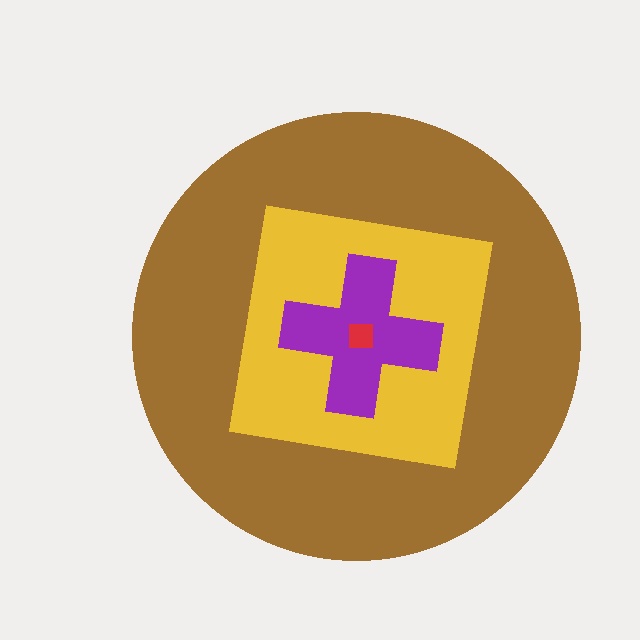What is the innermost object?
The red square.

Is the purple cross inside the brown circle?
Yes.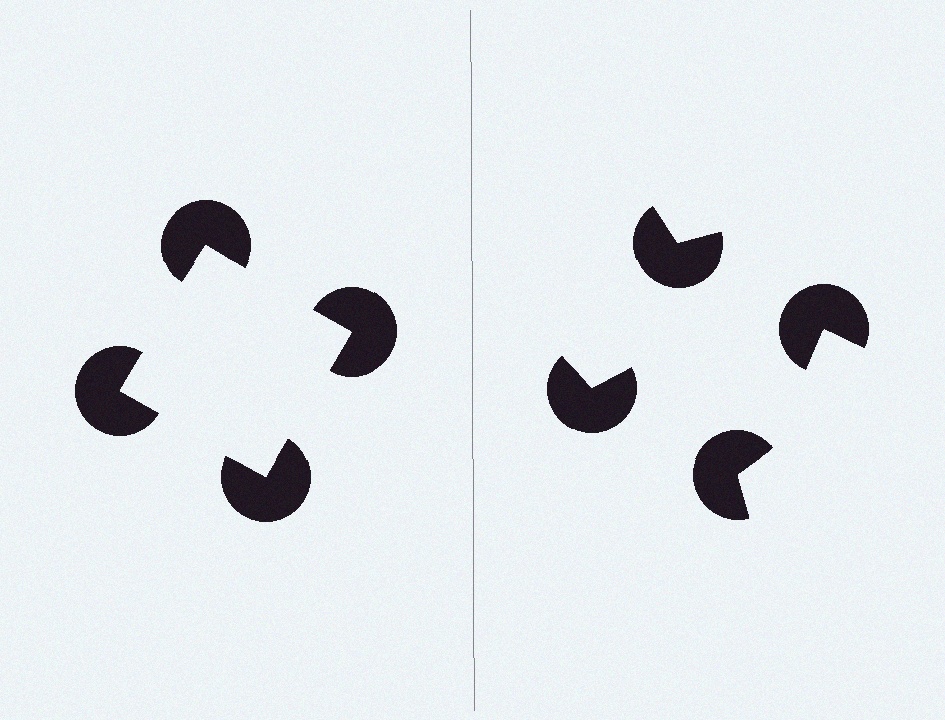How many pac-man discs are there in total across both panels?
8 — 4 on each side.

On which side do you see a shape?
An illusory square appears on the left side. On the right side the wedge cuts are rotated, so no coherent shape forms.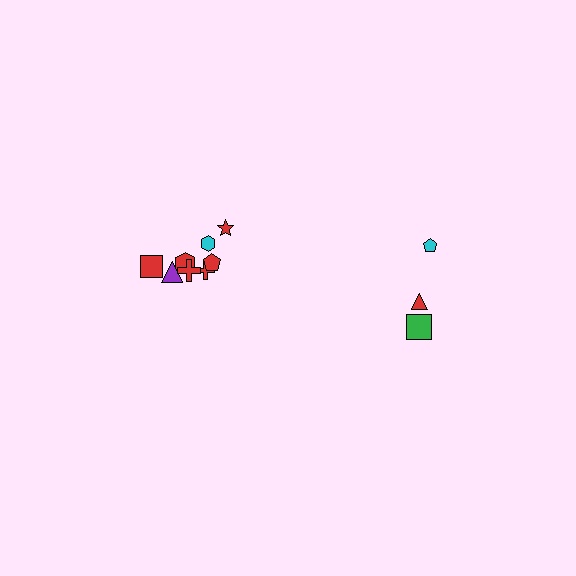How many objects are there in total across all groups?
There are 11 objects.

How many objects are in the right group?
There are 3 objects.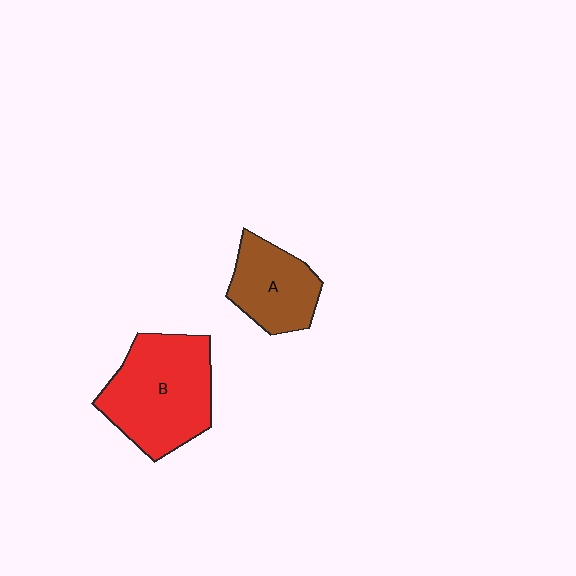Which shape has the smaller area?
Shape A (brown).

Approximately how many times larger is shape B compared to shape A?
Approximately 1.6 times.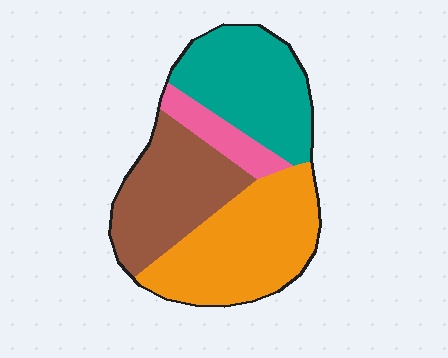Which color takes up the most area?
Orange, at roughly 35%.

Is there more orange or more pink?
Orange.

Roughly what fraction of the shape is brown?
Brown takes up about one quarter (1/4) of the shape.